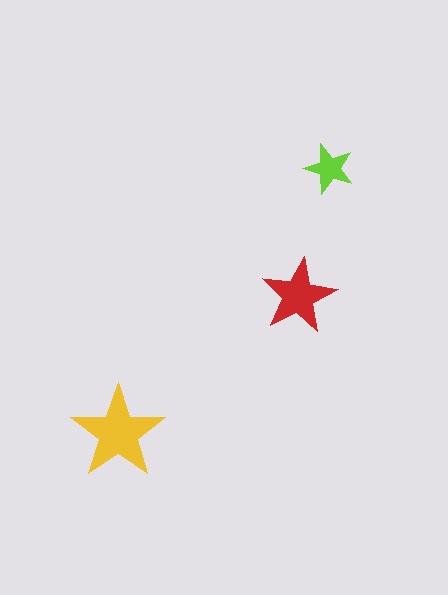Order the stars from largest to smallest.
the yellow one, the red one, the lime one.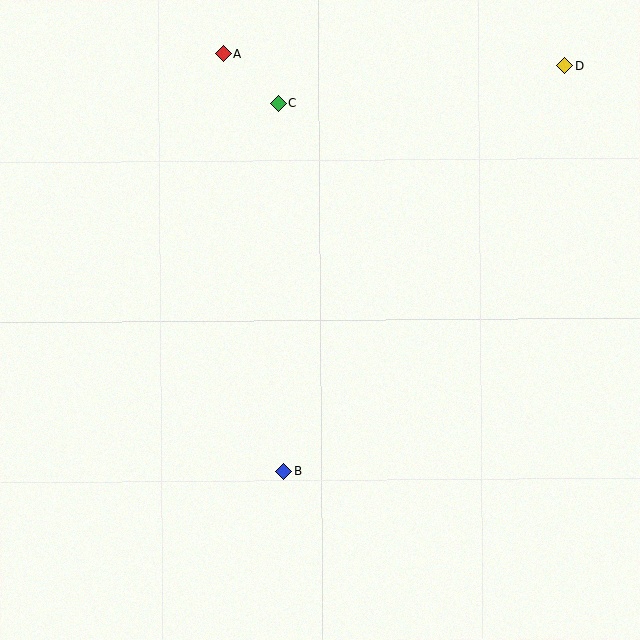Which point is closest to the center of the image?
Point B at (284, 472) is closest to the center.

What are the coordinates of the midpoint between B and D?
The midpoint between B and D is at (424, 269).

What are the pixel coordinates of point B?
Point B is at (284, 472).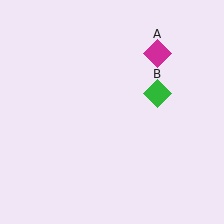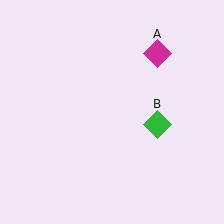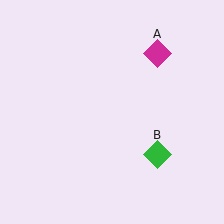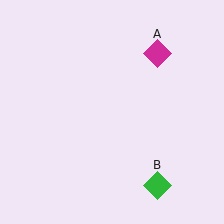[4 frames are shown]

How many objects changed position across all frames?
1 object changed position: green diamond (object B).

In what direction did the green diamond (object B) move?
The green diamond (object B) moved down.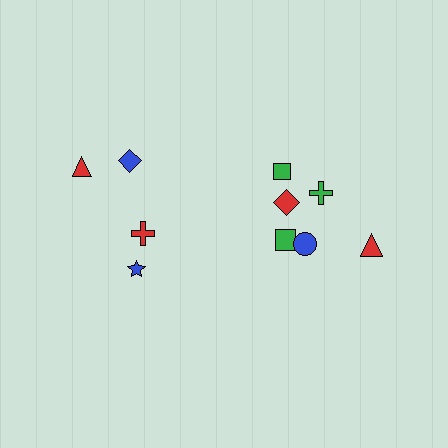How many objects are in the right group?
There are 6 objects.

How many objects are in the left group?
There are 4 objects.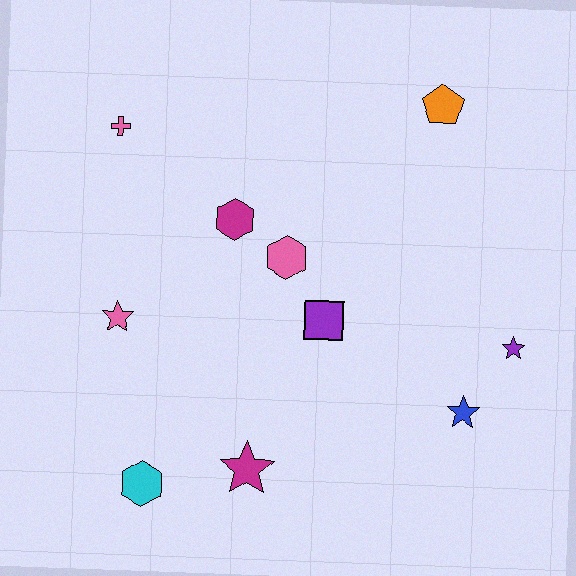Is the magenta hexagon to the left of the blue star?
Yes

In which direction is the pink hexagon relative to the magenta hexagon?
The pink hexagon is to the right of the magenta hexagon.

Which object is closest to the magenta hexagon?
The pink hexagon is closest to the magenta hexagon.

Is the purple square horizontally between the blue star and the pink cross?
Yes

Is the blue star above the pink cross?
No